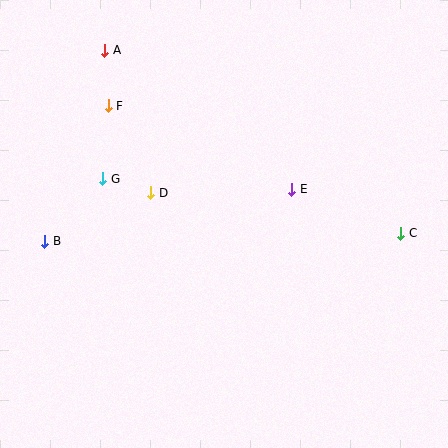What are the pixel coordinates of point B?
Point B is at (45, 241).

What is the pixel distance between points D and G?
The distance between D and G is 50 pixels.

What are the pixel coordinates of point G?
Point G is at (103, 179).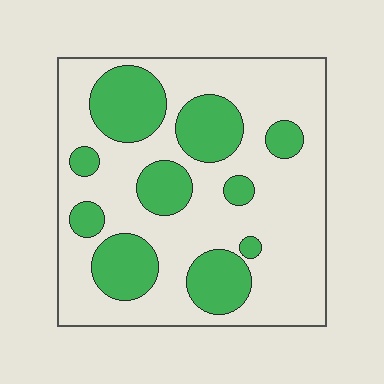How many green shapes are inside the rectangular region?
10.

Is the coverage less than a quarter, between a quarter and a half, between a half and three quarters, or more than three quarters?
Between a quarter and a half.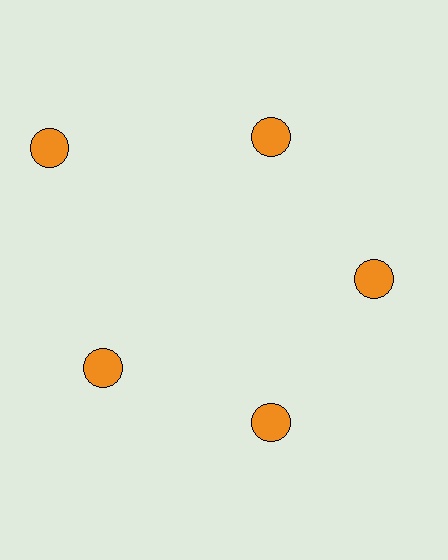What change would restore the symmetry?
The symmetry would be restored by moving it inward, back onto the ring so that all 5 circles sit at equal angles and equal distance from the center.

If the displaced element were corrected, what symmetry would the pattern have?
It would have 5-fold rotational symmetry — the pattern would map onto itself every 72 degrees.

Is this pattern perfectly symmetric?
No. The 5 orange circles are arranged in a ring, but one element near the 10 o'clock position is pushed outward from the center, breaking the 5-fold rotational symmetry.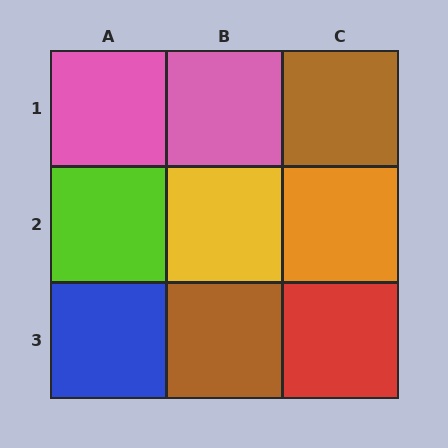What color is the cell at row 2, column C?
Orange.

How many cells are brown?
2 cells are brown.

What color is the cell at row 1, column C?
Brown.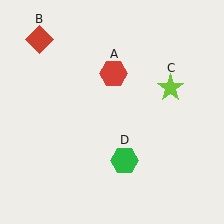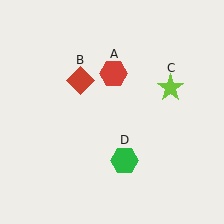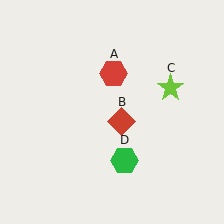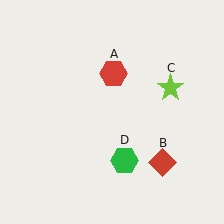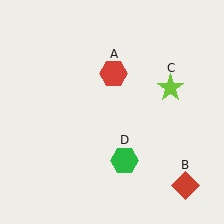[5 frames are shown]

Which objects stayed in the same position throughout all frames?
Red hexagon (object A) and lime star (object C) and green hexagon (object D) remained stationary.